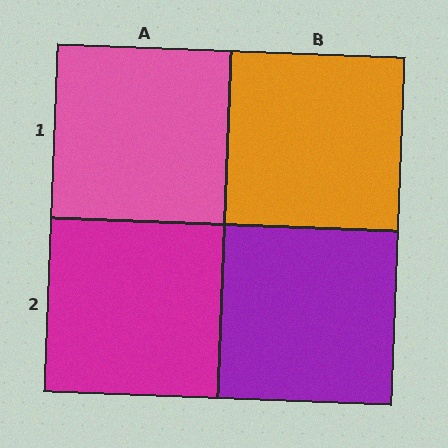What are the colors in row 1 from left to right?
Pink, orange.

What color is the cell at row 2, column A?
Magenta.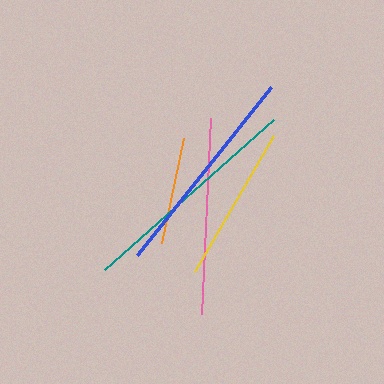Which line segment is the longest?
The teal line is the longest at approximately 226 pixels.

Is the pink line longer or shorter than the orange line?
The pink line is longer than the orange line.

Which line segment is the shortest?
The orange line is the shortest at approximately 107 pixels.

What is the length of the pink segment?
The pink segment is approximately 197 pixels long.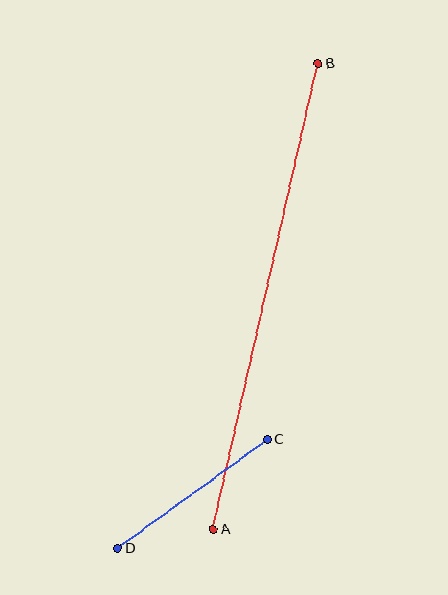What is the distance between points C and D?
The distance is approximately 185 pixels.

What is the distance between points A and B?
The distance is approximately 478 pixels.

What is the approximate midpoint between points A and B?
The midpoint is at approximately (266, 297) pixels.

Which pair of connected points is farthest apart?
Points A and B are farthest apart.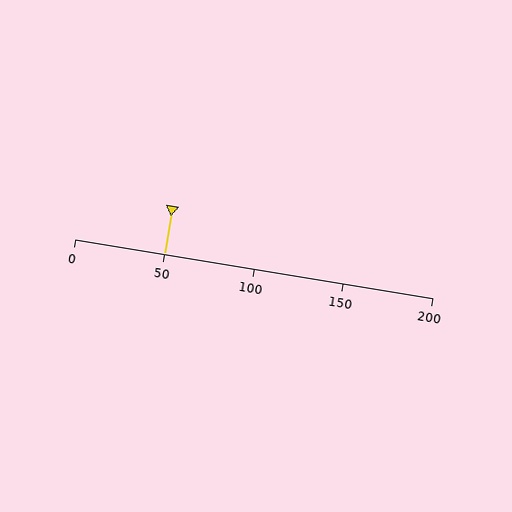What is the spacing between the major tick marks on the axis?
The major ticks are spaced 50 apart.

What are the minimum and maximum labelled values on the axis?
The axis runs from 0 to 200.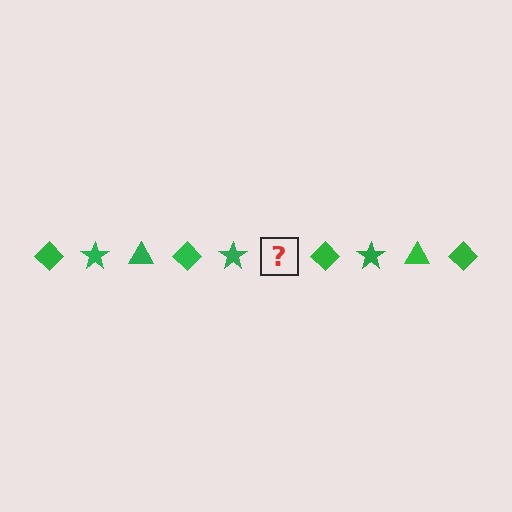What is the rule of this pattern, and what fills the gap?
The rule is that the pattern cycles through diamond, star, triangle shapes in green. The gap should be filled with a green triangle.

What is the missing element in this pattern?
The missing element is a green triangle.